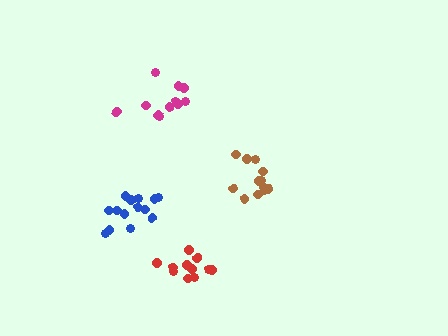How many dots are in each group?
Group 1: 11 dots, Group 2: 14 dots, Group 3: 12 dots, Group 4: 11 dots (48 total).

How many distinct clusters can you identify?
There are 4 distinct clusters.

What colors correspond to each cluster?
The clusters are colored: magenta, blue, brown, red.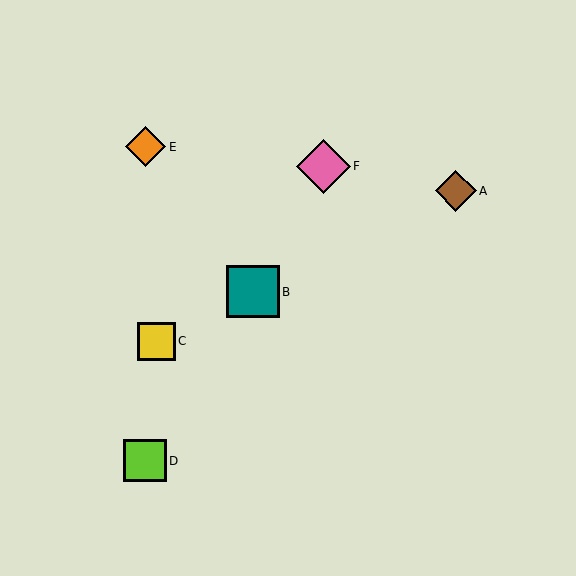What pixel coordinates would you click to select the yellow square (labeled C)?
Click at (156, 341) to select the yellow square C.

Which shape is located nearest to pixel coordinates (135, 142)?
The orange diamond (labeled E) at (146, 147) is nearest to that location.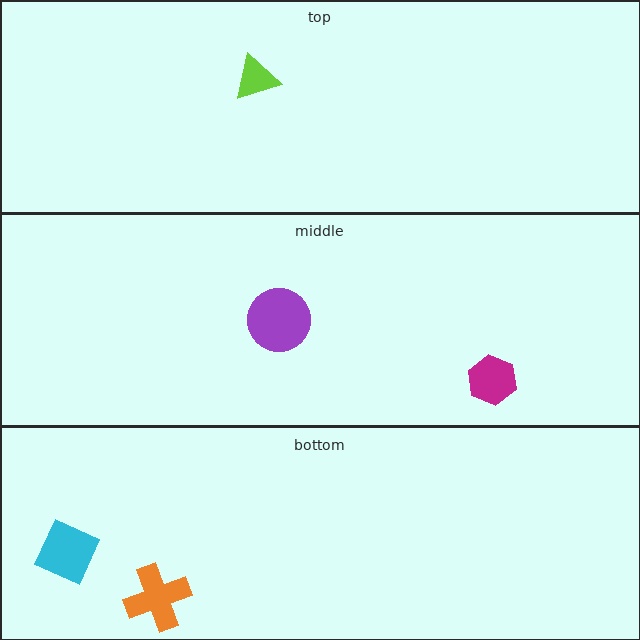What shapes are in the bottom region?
The orange cross, the cyan diamond.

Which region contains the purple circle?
The middle region.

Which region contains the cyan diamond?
The bottom region.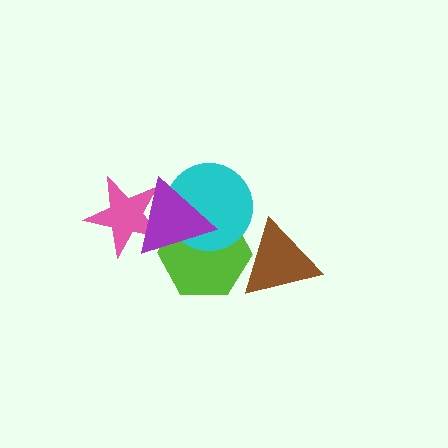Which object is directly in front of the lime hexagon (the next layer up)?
The cyan circle is directly in front of the lime hexagon.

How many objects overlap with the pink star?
1 object overlaps with the pink star.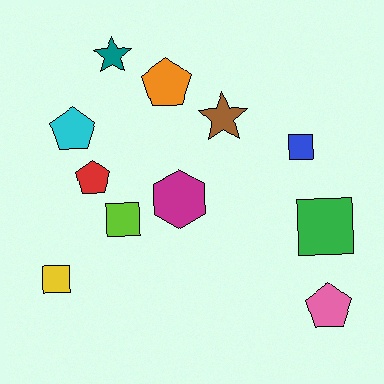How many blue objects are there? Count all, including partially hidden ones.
There is 1 blue object.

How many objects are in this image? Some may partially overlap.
There are 11 objects.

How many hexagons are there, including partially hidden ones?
There is 1 hexagon.